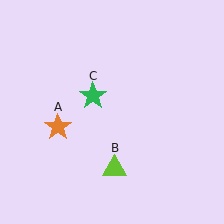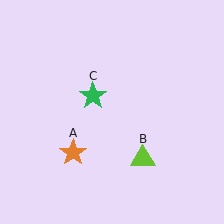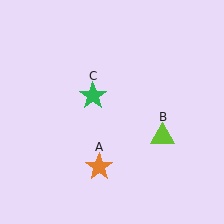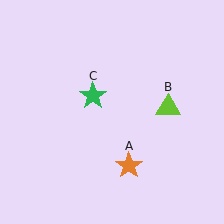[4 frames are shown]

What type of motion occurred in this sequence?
The orange star (object A), lime triangle (object B) rotated counterclockwise around the center of the scene.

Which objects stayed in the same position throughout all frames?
Green star (object C) remained stationary.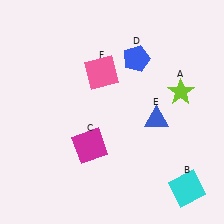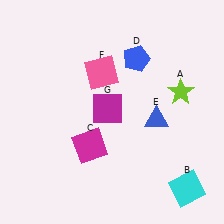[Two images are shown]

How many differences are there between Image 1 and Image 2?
There is 1 difference between the two images.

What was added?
A magenta square (G) was added in Image 2.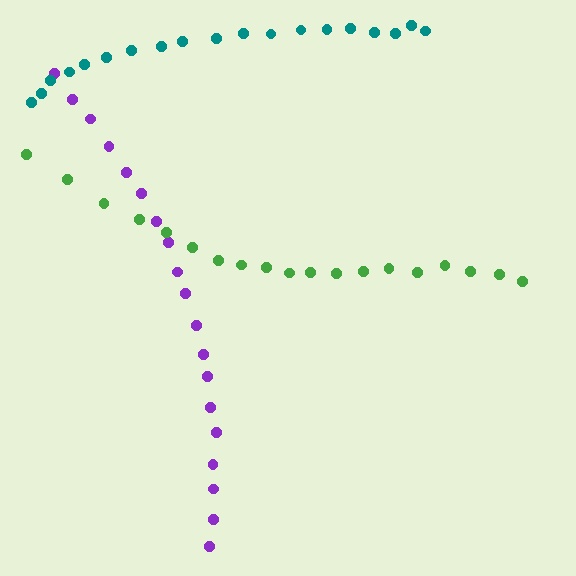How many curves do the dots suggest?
There are 3 distinct paths.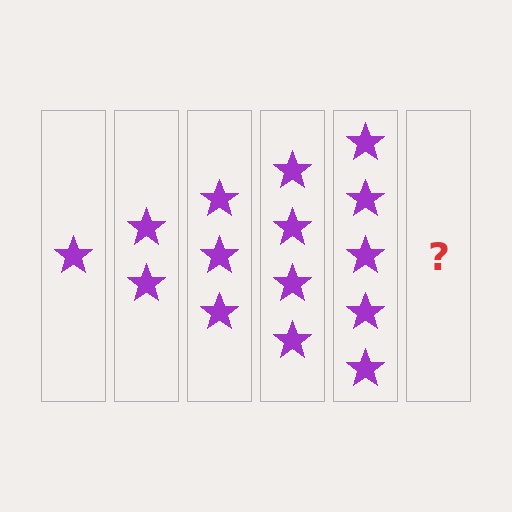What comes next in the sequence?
The next element should be 6 stars.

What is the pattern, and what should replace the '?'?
The pattern is that each step adds one more star. The '?' should be 6 stars.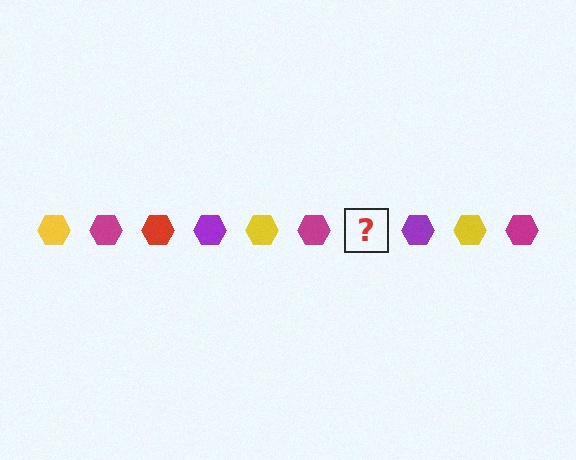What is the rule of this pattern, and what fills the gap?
The rule is that the pattern cycles through yellow, magenta, red, purple hexagons. The gap should be filled with a red hexagon.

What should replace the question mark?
The question mark should be replaced with a red hexagon.